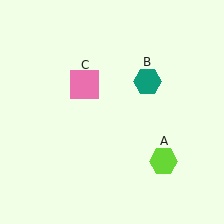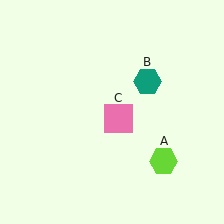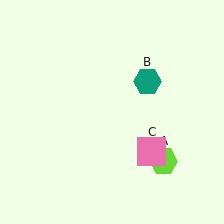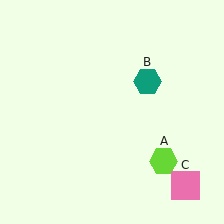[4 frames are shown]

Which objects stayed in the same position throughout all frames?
Lime hexagon (object A) and teal hexagon (object B) remained stationary.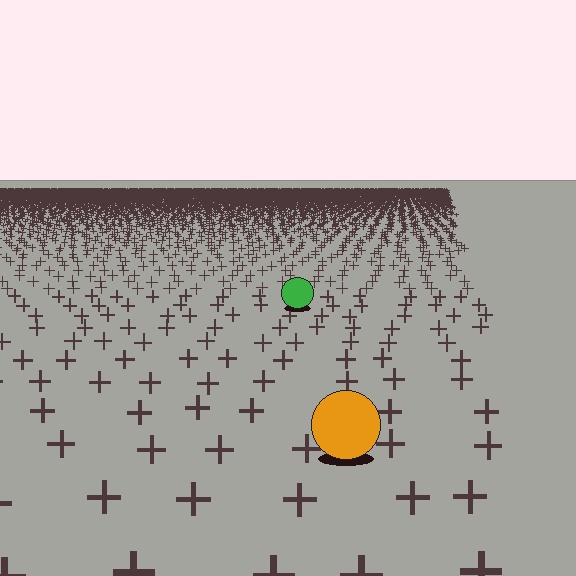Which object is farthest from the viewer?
The green circle is farthest from the viewer. It appears smaller and the ground texture around it is denser.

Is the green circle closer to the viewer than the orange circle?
No. The orange circle is closer — you can tell from the texture gradient: the ground texture is coarser near it.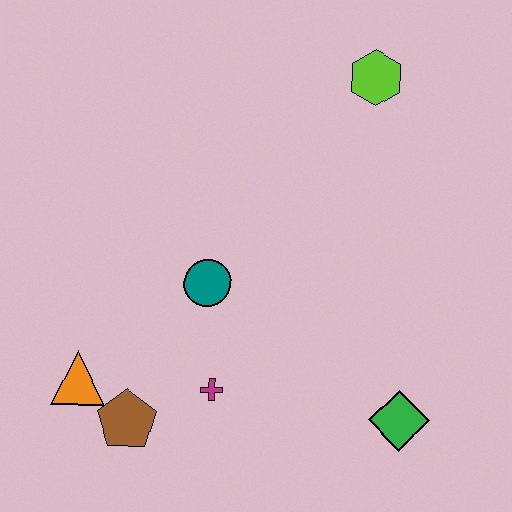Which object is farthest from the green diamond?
The lime hexagon is farthest from the green diamond.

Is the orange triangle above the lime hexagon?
No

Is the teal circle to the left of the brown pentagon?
No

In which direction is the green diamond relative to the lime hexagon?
The green diamond is below the lime hexagon.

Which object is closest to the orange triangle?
The brown pentagon is closest to the orange triangle.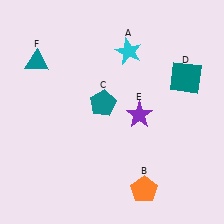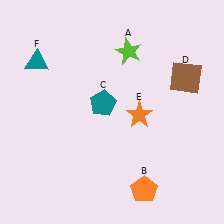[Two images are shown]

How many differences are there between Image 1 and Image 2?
There are 3 differences between the two images.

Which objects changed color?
A changed from cyan to lime. D changed from teal to brown. E changed from purple to orange.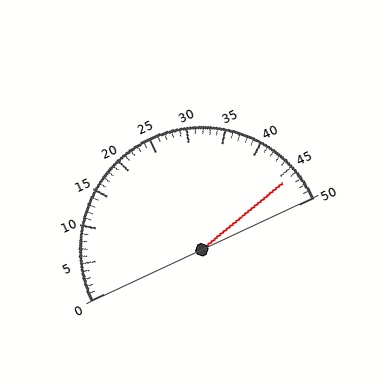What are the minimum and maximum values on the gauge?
The gauge ranges from 0 to 50.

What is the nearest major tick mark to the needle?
The nearest major tick mark is 45.